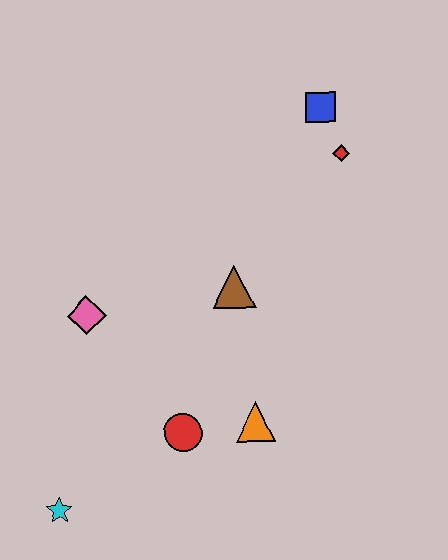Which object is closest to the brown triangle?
The orange triangle is closest to the brown triangle.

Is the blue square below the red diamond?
No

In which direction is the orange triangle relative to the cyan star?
The orange triangle is to the right of the cyan star.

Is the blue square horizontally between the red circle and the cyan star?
No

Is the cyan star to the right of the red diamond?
No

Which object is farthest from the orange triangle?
The blue square is farthest from the orange triangle.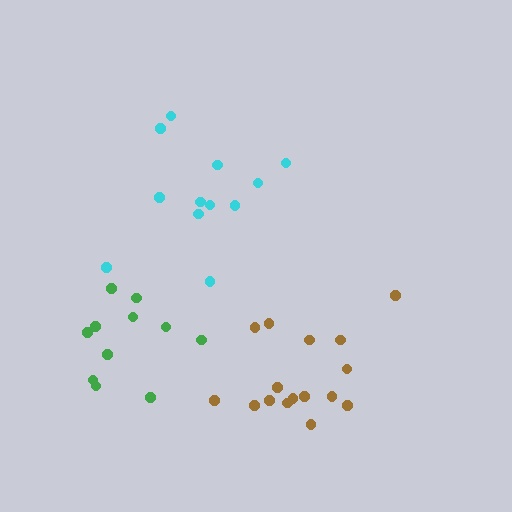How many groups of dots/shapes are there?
There are 3 groups.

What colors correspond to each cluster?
The clusters are colored: brown, cyan, green.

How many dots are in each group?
Group 1: 16 dots, Group 2: 12 dots, Group 3: 11 dots (39 total).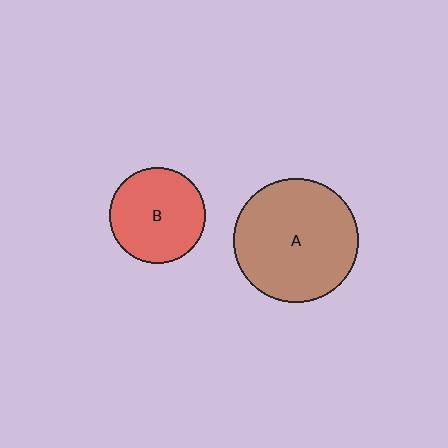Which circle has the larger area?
Circle A (brown).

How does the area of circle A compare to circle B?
Approximately 1.7 times.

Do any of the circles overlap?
No, none of the circles overlap.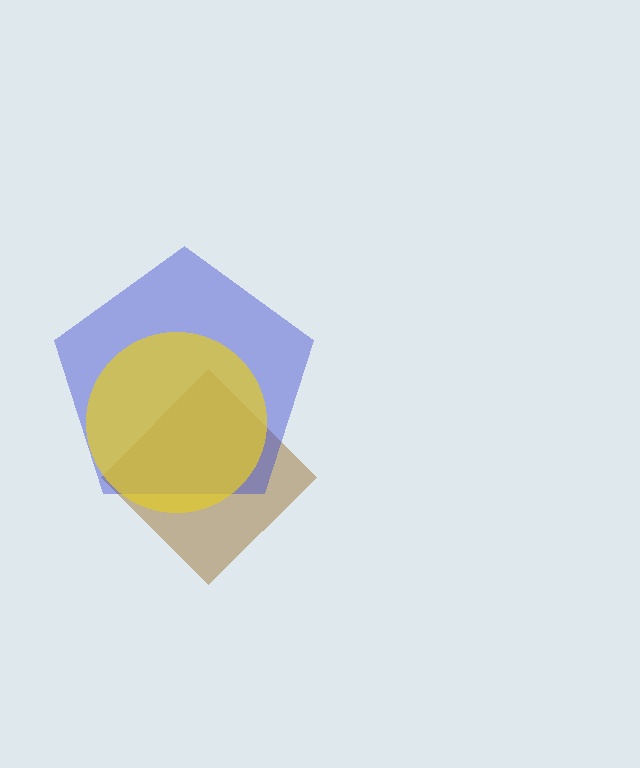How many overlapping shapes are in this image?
There are 3 overlapping shapes in the image.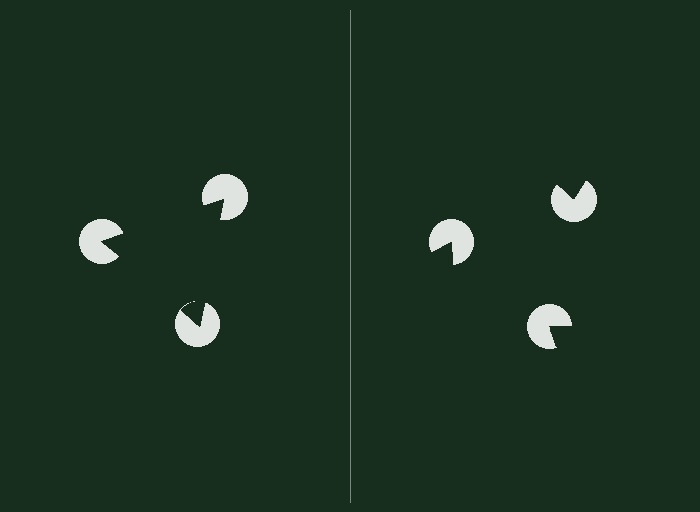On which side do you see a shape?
An illusory triangle appears on the left side. On the right side the wedge cuts are rotated, so no coherent shape forms.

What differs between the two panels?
The pac-man discs are positioned identically on both sides; only the wedge orientations differ. On the left they align to a triangle; on the right they are misaligned.